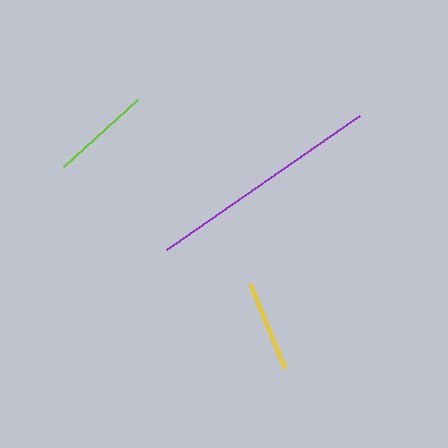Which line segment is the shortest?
The yellow line is the shortest at approximately 92 pixels.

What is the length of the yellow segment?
The yellow segment is approximately 92 pixels long.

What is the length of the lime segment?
The lime segment is approximately 100 pixels long.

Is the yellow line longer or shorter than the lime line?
The lime line is longer than the yellow line.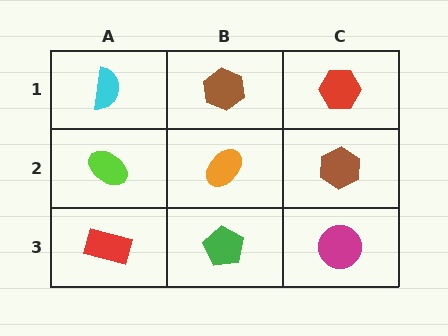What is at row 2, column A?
A lime ellipse.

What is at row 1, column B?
A brown hexagon.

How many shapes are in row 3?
3 shapes.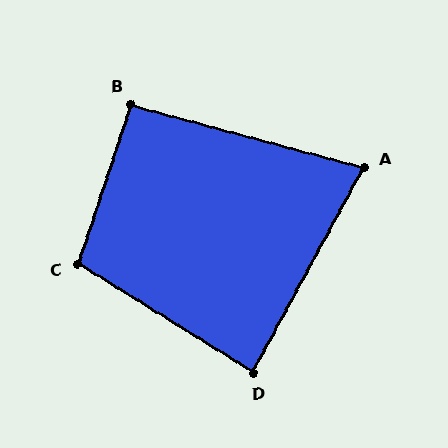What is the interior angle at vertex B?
Approximately 93 degrees (approximately right).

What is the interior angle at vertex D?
Approximately 87 degrees (approximately right).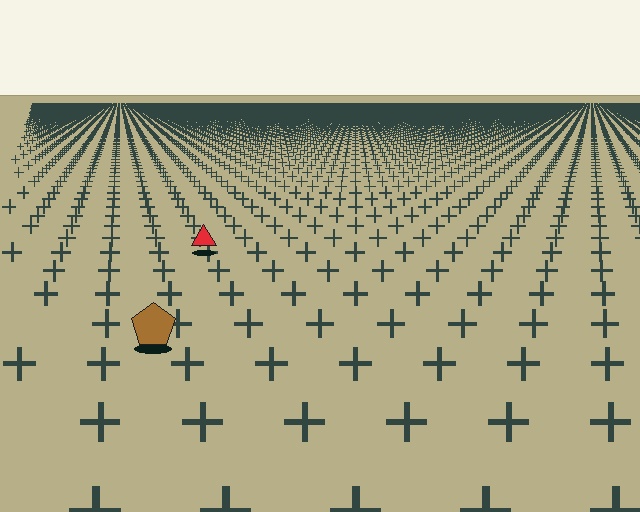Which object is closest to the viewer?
The brown pentagon is closest. The texture marks near it are larger and more spread out.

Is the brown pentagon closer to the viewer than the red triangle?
Yes. The brown pentagon is closer — you can tell from the texture gradient: the ground texture is coarser near it.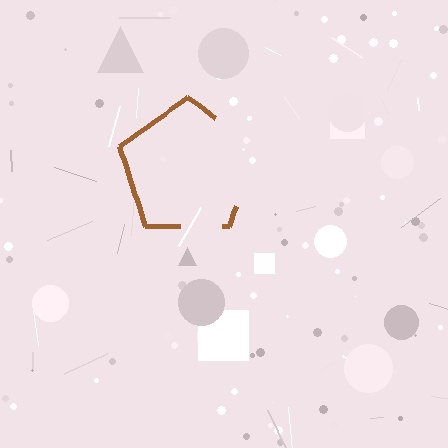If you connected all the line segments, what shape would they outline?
They would outline a pentagon.